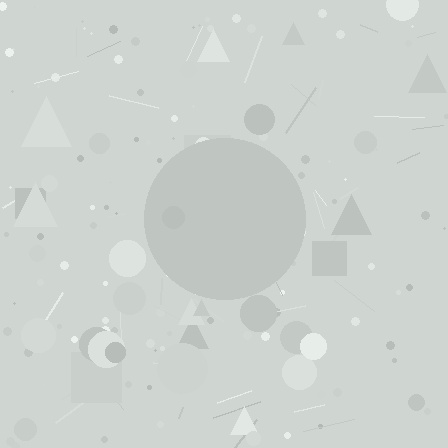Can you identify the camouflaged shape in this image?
The camouflaged shape is a circle.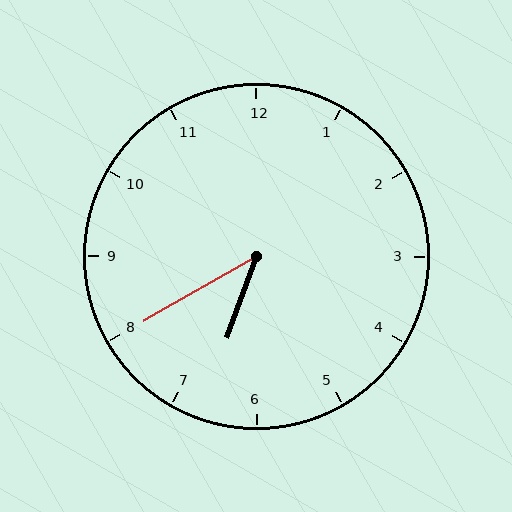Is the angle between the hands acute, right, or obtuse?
It is acute.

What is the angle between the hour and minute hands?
Approximately 40 degrees.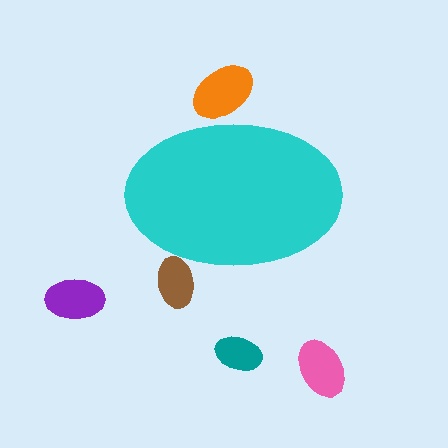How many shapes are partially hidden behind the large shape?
2 shapes are partially hidden.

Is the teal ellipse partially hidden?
No, the teal ellipse is fully visible.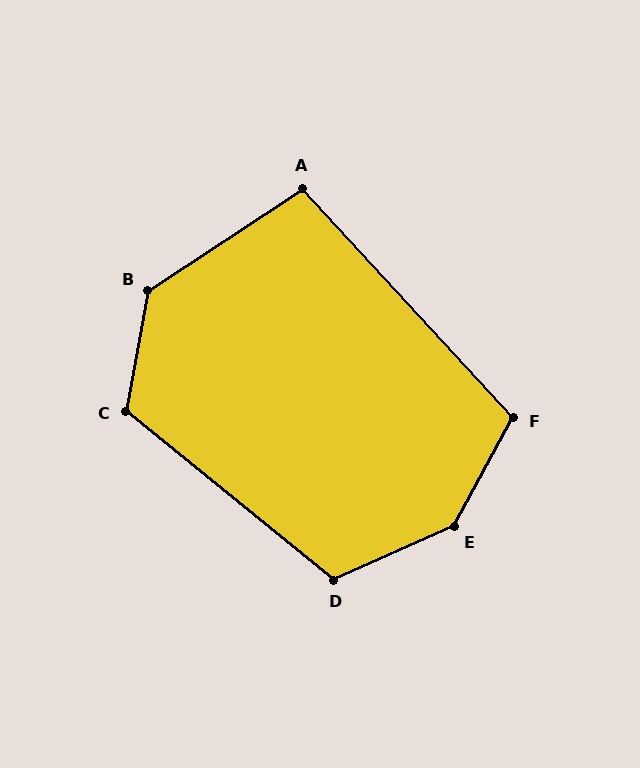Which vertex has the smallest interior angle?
A, at approximately 99 degrees.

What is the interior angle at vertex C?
Approximately 119 degrees (obtuse).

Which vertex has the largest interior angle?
E, at approximately 142 degrees.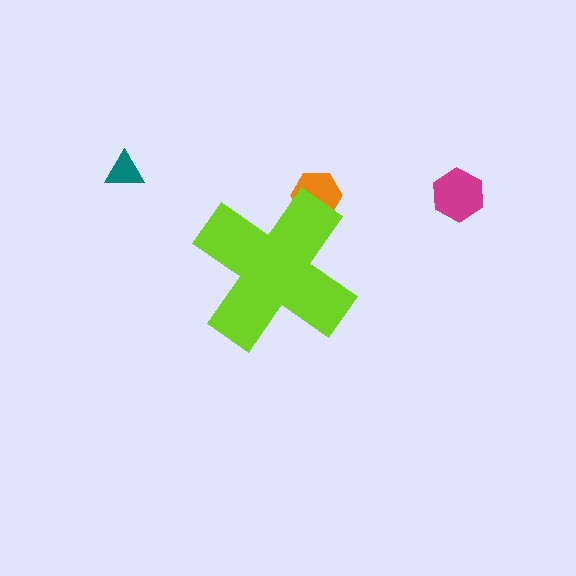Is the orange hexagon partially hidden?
Yes, the orange hexagon is partially hidden behind the lime cross.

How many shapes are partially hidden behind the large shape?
1 shape is partially hidden.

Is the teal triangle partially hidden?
No, the teal triangle is fully visible.